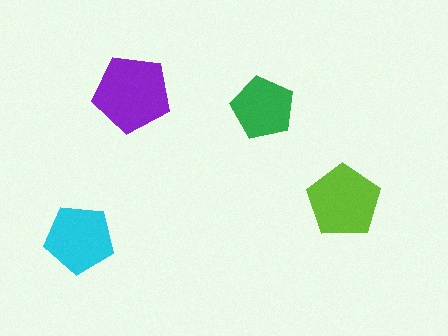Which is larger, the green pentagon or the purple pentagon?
The purple one.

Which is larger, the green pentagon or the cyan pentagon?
The cyan one.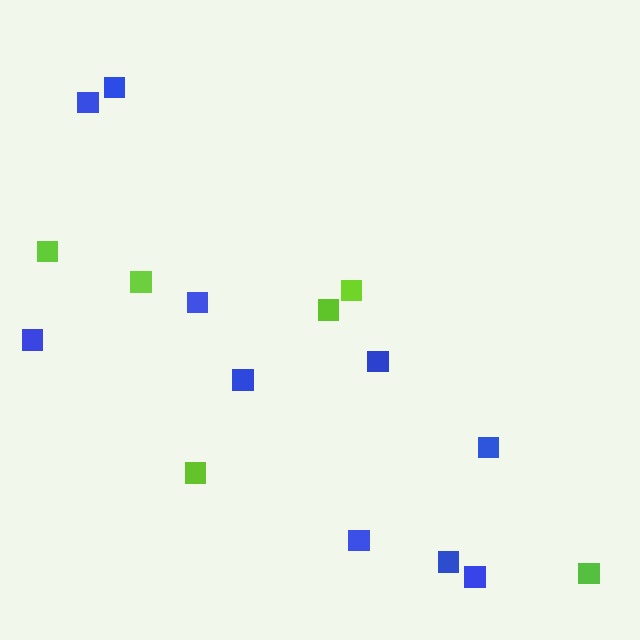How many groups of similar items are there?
There are 2 groups: one group of lime squares (6) and one group of blue squares (10).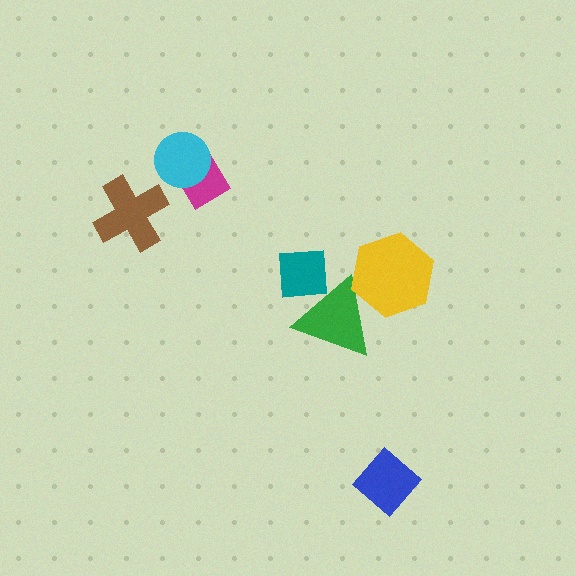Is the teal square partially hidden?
Yes, it is partially covered by another shape.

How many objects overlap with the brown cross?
0 objects overlap with the brown cross.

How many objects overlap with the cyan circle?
1 object overlaps with the cyan circle.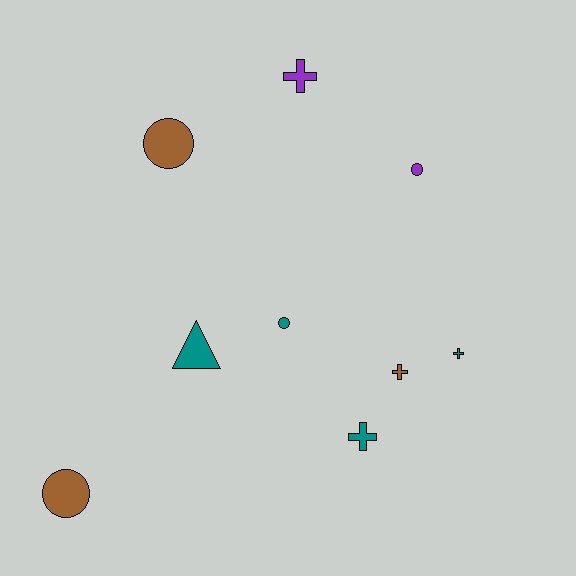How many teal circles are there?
There is 1 teal circle.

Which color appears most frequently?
Teal, with 4 objects.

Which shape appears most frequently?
Circle, with 4 objects.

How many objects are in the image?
There are 9 objects.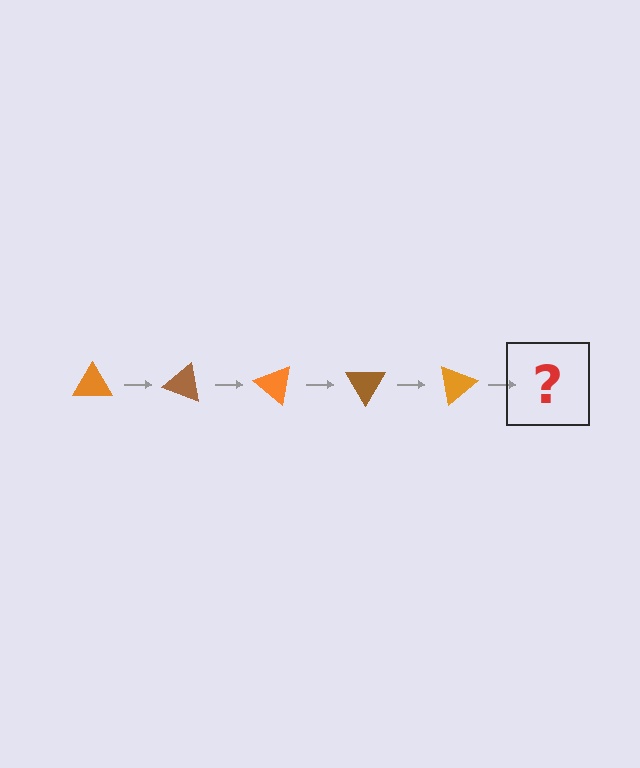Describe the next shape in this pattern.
It should be a brown triangle, rotated 100 degrees from the start.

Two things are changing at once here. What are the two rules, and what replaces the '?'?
The two rules are that it rotates 20 degrees each step and the color cycles through orange and brown. The '?' should be a brown triangle, rotated 100 degrees from the start.